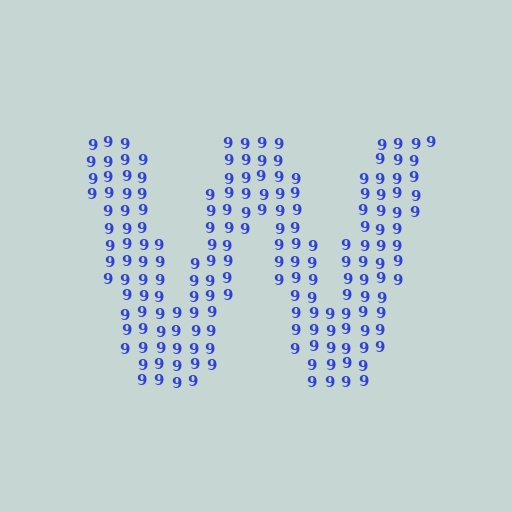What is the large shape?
The large shape is the letter W.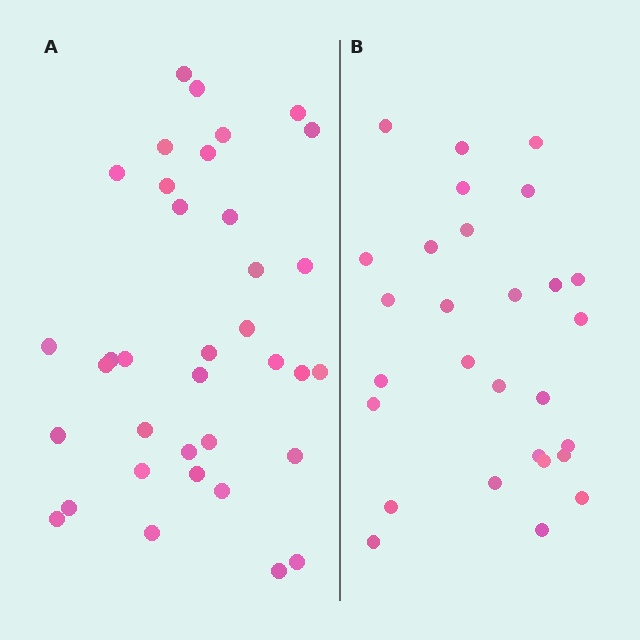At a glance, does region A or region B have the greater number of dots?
Region A (the left region) has more dots.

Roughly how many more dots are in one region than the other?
Region A has roughly 8 or so more dots than region B.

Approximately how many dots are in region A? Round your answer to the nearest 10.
About 40 dots. (The exact count is 36, which rounds to 40.)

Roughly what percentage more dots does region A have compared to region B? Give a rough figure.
About 30% more.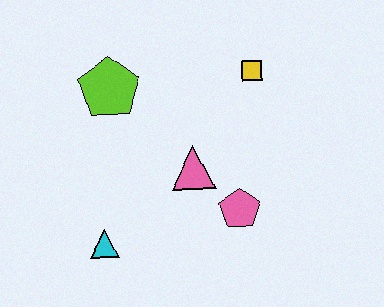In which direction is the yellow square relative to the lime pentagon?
The yellow square is to the right of the lime pentagon.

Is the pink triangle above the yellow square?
No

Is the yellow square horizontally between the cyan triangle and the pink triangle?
No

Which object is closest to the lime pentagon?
The pink triangle is closest to the lime pentagon.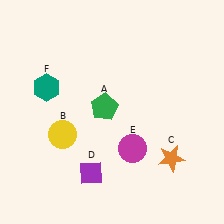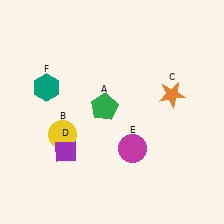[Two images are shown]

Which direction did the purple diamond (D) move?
The purple diamond (D) moved left.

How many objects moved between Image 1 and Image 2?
2 objects moved between the two images.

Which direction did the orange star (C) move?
The orange star (C) moved up.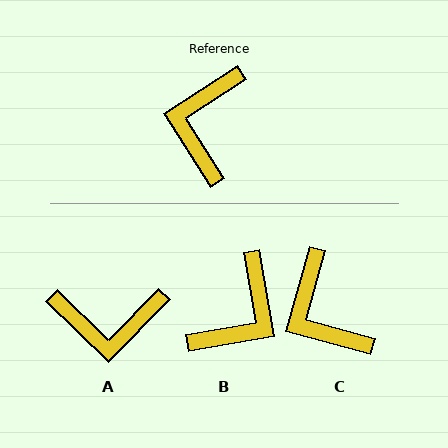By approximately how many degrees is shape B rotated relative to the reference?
Approximately 157 degrees counter-clockwise.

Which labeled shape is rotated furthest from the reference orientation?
B, about 157 degrees away.